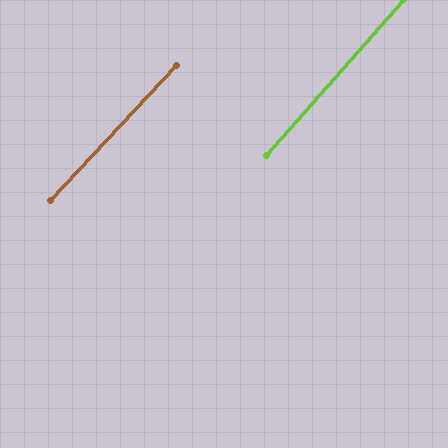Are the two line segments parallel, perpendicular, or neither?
Parallel — their directions differ by only 1.7°.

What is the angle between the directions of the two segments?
Approximately 2 degrees.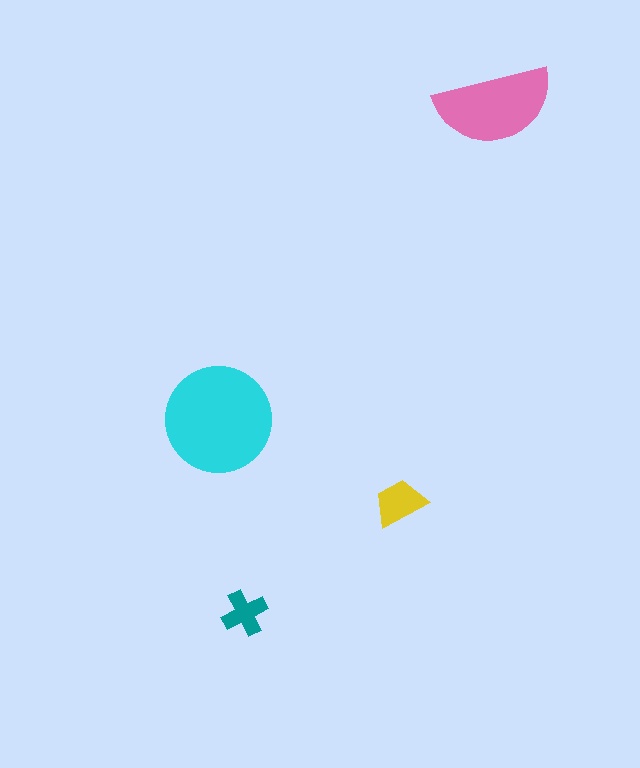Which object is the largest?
The cyan circle.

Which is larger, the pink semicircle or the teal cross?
The pink semicircle.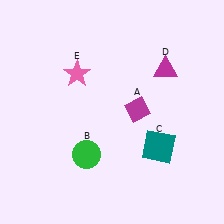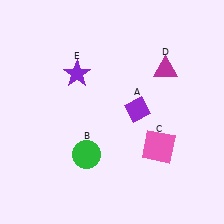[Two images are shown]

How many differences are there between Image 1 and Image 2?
There are 3 differences between the two images.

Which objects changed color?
A changed from magenta to purple. C changed from teal to pink. E changed from pink to purple.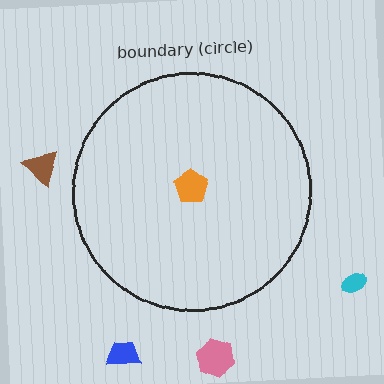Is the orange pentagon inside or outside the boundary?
Inside.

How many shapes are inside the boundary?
1 inside, 4 outside.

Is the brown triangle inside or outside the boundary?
Outside.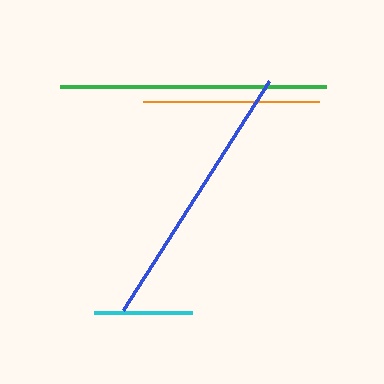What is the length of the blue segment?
The blue segment is approximately 271 pixels long.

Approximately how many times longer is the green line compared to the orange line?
The green line is approximately 1.5 times the length of the orange line.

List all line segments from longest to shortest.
From longest to shortest: blue, green, orange, cyan.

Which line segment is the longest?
The blue line is the longest at approximately 271 pixels.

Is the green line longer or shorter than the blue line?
The blue line is longer than the green line.